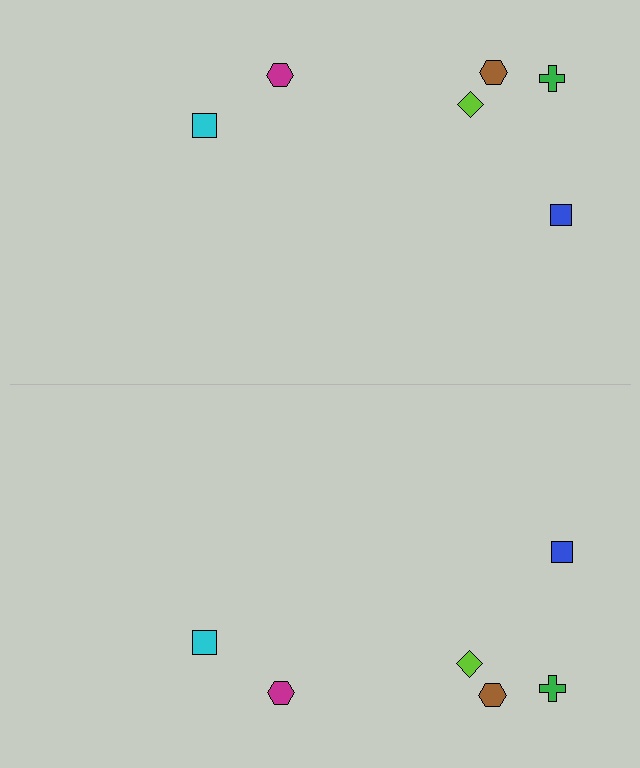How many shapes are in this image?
There are 12 shapes in this image.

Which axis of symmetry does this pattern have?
The pattern has a horizontal axis of symmetry running through the center of the image.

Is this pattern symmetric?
Yes, this pattern has bilateral (reflection) symmetry.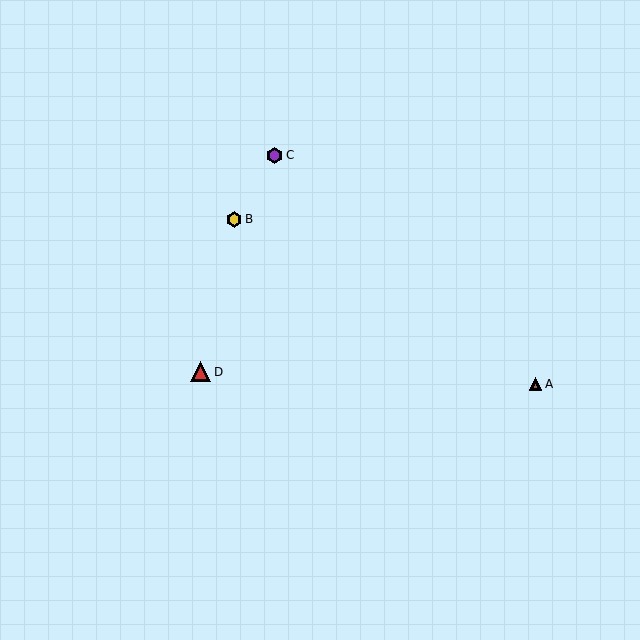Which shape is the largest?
The red triangle (labeled D) is the largest.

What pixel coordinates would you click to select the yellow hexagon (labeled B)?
Click at (234, 219) to select the yellow hexagon B.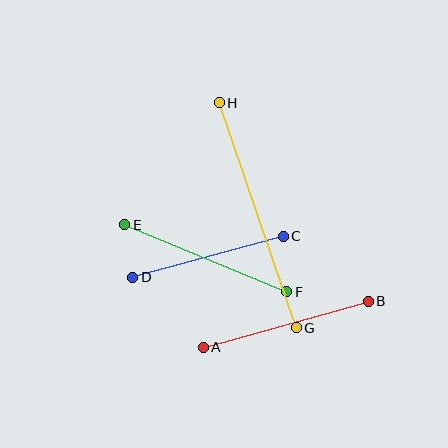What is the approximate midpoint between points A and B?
The midpoint is at approximately (286, 324) pixels.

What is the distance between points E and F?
The distance is approximately 175 pixels.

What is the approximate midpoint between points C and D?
The midpoint is at approximately (208, 257) pixels.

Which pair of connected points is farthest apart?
Points G and H are farthest apart.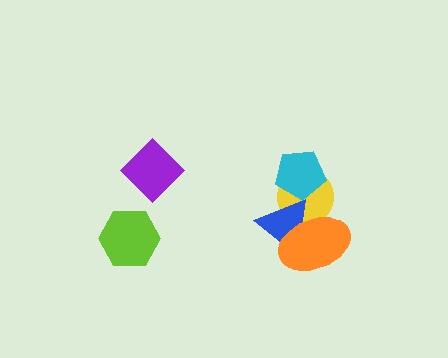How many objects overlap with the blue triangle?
3 objects overlap with the blue triangle.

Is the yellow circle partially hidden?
Yes, it is partially covered by another shape.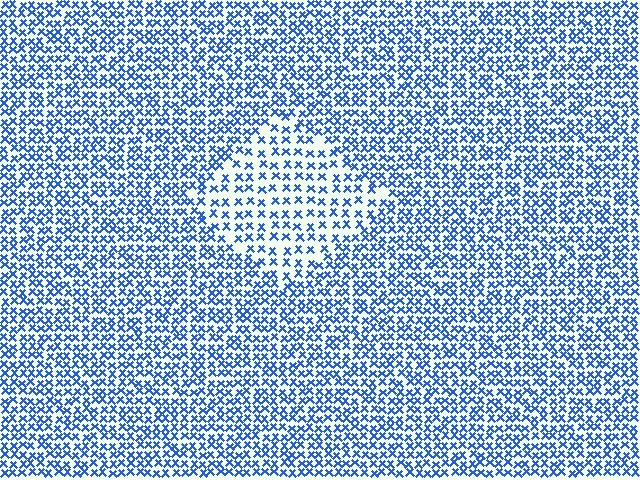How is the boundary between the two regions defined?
The boundary is defined by a change in element density (approximately 1.8x ratio). All elements are the same color, size, and shape.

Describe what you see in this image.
The image contains small blue elements arranged at two different densities. A diamond-shaped region is visible where the elements are less densely packed than the surrounding area.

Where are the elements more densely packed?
The elements are more densely packed outside the diamond boundary.